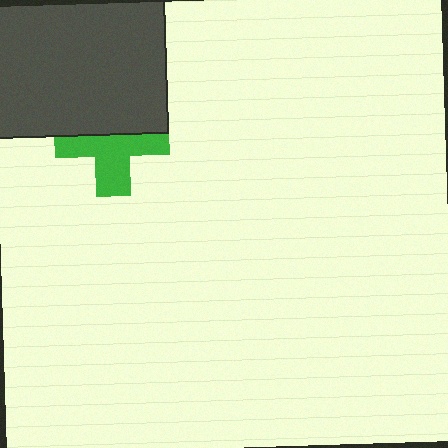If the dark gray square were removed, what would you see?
You would see the complete green cross.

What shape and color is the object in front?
The object in front is a dark gray square.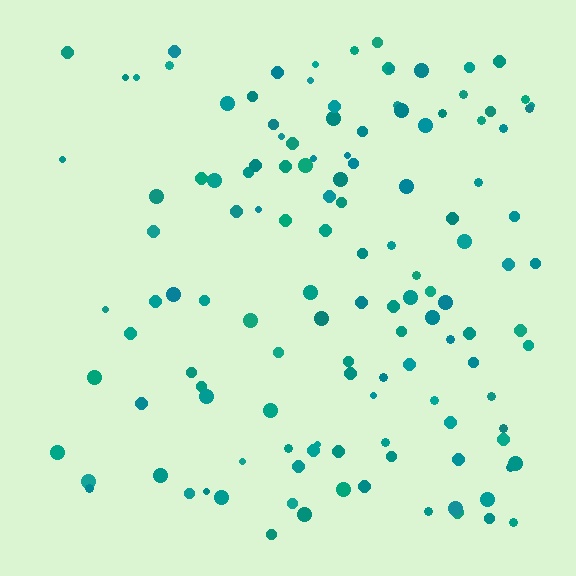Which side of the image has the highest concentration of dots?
The right.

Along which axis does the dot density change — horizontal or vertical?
Horizontal.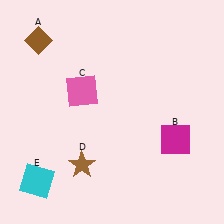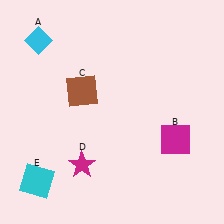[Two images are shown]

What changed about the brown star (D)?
In Image 1, D is brown. In Image 2, it changed to magenta.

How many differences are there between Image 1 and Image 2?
There are 3 differences between the two images.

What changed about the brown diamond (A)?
In Image 1, A is brown. In Image 2, it changed to cyan.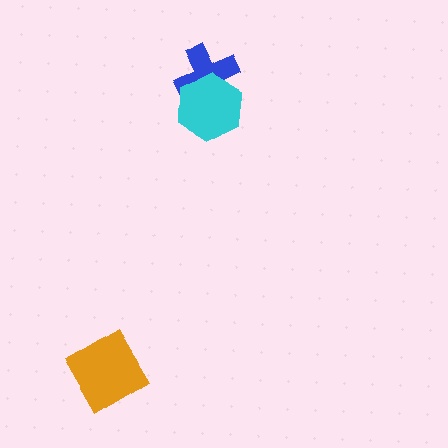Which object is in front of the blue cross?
The cyan hexagon is in front of the blue cross.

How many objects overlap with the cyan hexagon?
1 object overlaps with the cyan hexagon.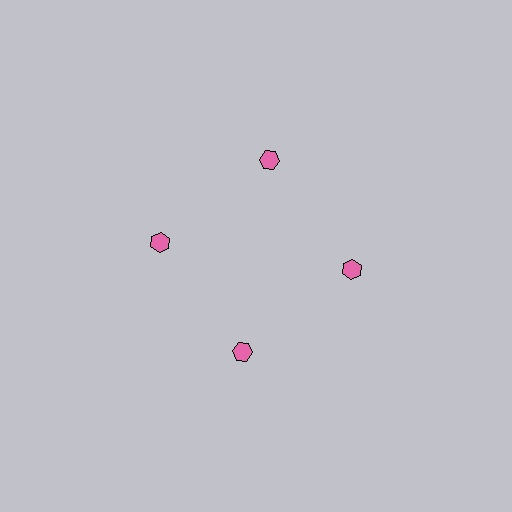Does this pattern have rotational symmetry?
Yes, this pattern has 4-fold rotational symmetry. It looks the same after rotating 90 degrees around the center.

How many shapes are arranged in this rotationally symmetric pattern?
There are 4 shapes, arranged in 4 groups of 1.